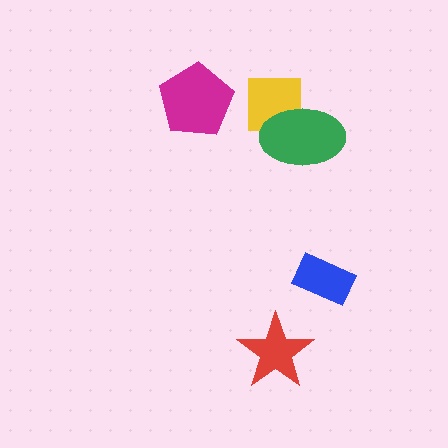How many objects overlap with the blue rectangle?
0 objects overlap with the blue rectangle.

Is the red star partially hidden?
No, no other shape covers it.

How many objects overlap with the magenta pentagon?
0 objects overlap with the magenta pentagon.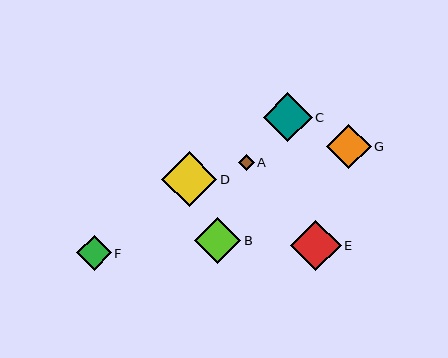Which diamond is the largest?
Diamond D is the largest with a size of approximately 55 pixels.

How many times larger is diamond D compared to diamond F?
Diamond D is approximately 1.6 times the size of diamond F.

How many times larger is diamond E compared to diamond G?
Diamond E is approximately 1.1 times the size of diamond G.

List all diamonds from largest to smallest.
From largest to smallest: D, E, C, B, G, F, A.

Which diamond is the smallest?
Diamond A is the smallest with a size of approximately 16 pixels.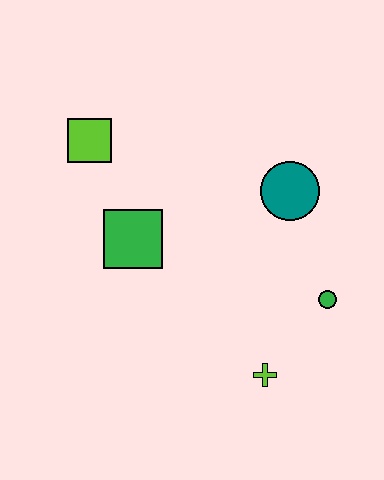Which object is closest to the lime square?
The green square is closest to the lime square.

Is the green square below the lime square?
Yes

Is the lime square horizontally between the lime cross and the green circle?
No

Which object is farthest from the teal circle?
The lime square is farthest from the teal circle.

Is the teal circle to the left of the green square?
No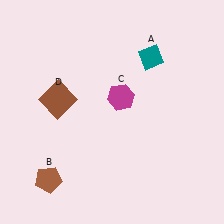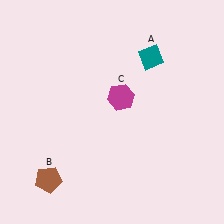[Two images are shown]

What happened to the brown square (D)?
The brown square (D) was removed in Image 2. It was in the top-left area of Image 1.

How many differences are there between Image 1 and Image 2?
There is 1 difference between the two images.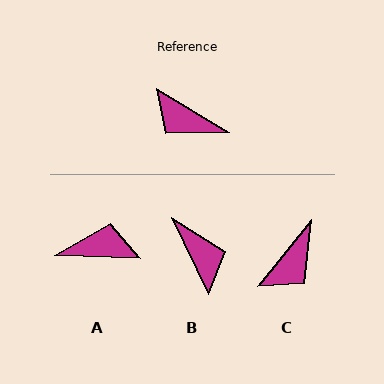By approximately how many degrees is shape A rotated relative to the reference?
Approximately 151 degrees clockwise.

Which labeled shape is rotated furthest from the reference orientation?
A, about 151 degrees away.